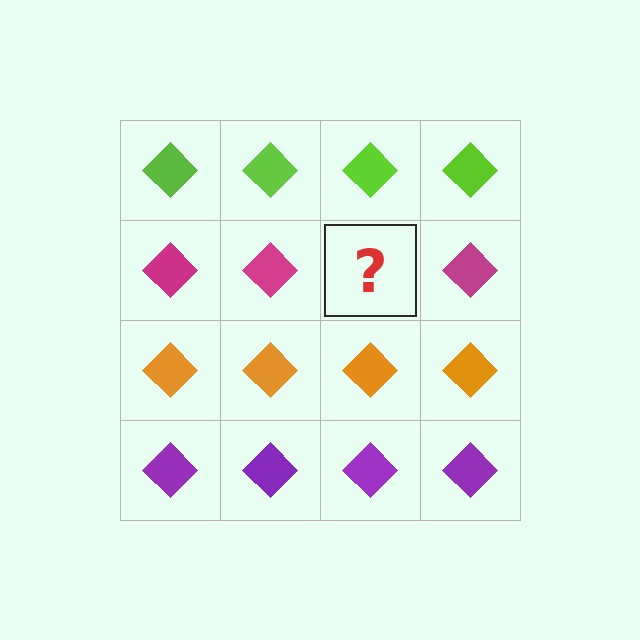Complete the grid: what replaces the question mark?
The question mark should be replaced with a magenta diamond.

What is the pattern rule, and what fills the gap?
The rule is that each row has a consistent color. The gap should be filled with a magenta diamond.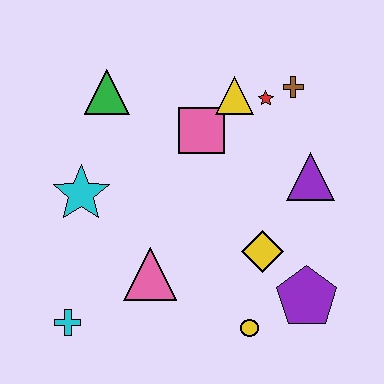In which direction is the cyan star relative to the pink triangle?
The cyan star is above the pink triangle.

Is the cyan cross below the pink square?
Yes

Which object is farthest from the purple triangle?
The cyan cross is farthest from the purple triangle.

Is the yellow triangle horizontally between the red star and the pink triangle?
Yes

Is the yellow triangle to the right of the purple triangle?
No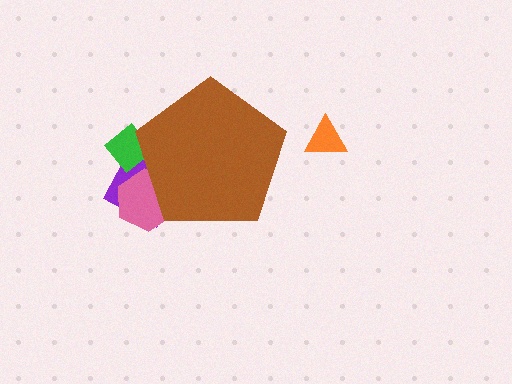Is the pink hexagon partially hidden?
Yes, the pink hexagon is partially hidden behind the brown pentagon.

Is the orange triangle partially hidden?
No, the orange triangle is fully visible.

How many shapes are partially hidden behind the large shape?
3 shapes are partially hidden.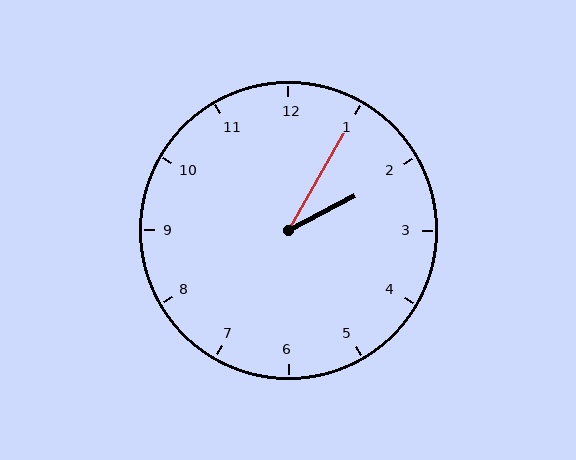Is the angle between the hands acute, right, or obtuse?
It is acute.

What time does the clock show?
2:05.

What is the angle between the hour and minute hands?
Approximately 32 degrees.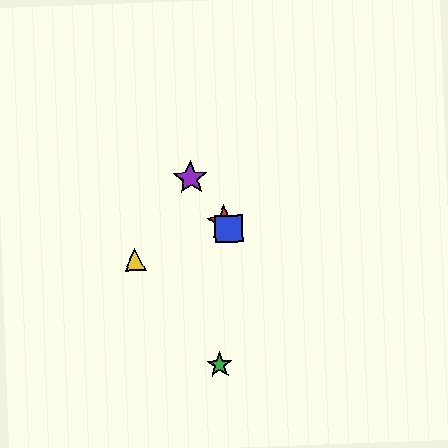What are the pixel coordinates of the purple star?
The purple star is at (191, 178).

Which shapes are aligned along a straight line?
The red star, the blue square, the purple star are aligned along a straight line.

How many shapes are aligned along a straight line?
3 shapes (the red star, the blue square, the purple star) are aligned along a straight line.